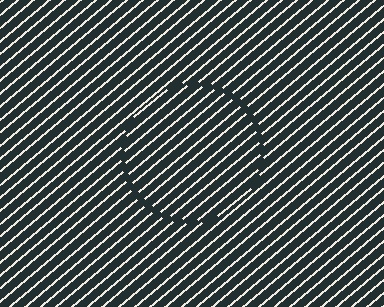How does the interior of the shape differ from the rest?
The interior of the shape contains the same grating, shifted by half a period — the contour is defined by the phase discontinuity where line-ends from the inner and outer gratings abut.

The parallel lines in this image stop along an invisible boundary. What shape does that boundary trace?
An illusory circle. The interior of the shape contains the same grating, shifted by half a period — the contour is defined by the phase discontinuity where line-ends from the inner and outer gratings abut.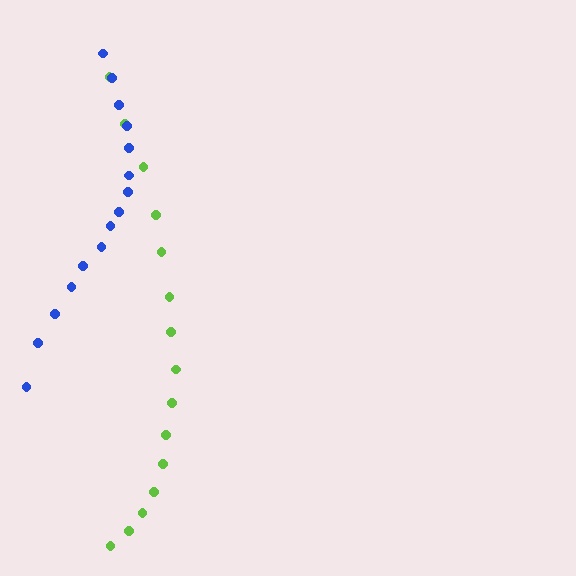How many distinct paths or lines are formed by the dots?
There are 2 distinct paths.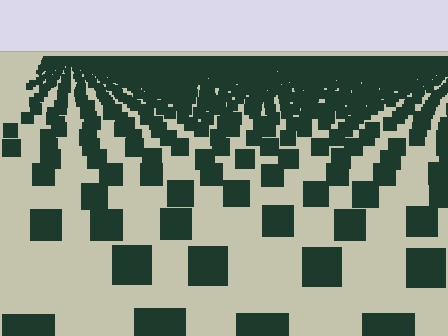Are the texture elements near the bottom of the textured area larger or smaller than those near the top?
Larger. Near the bottom, elements are closer to the viewer and appear at a bigger on-screen size.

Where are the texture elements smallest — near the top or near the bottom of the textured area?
Near the top.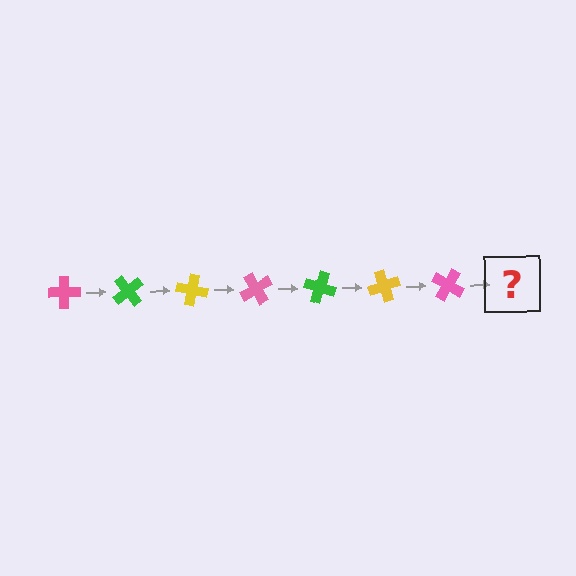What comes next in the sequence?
The next element should be a green cross, rotated 350 degrees from the start.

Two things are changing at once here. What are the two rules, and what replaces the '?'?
The two rules are that it rotates 50 degrees each step and the color cycles through pink, green, and yellow. The '?' should be a green cross, rotated 350 degrees from the start.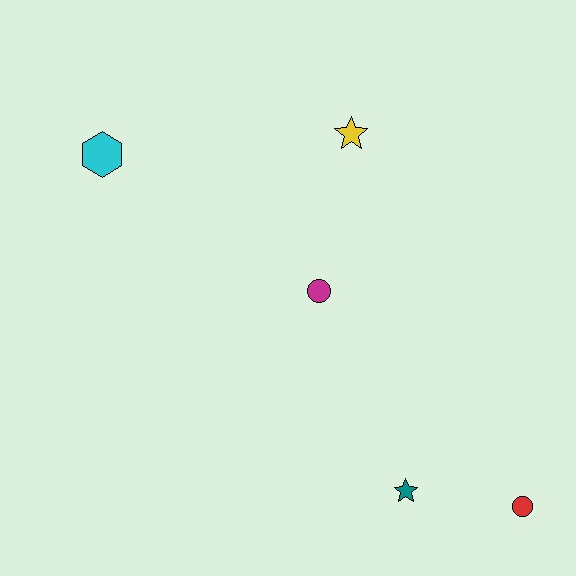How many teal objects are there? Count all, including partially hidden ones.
There is 1 teal object.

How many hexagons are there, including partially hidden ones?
There is 1 hexagon.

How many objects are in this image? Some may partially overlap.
There are 5 objects.